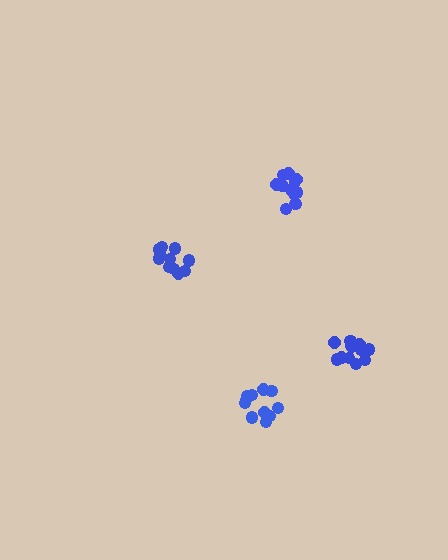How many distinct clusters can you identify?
There are 4 distinct clusters.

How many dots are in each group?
Group 1: 11 dots, Group 2: 12 dots, Group 3: 11 dots, Group 4: 12 dots (46 total).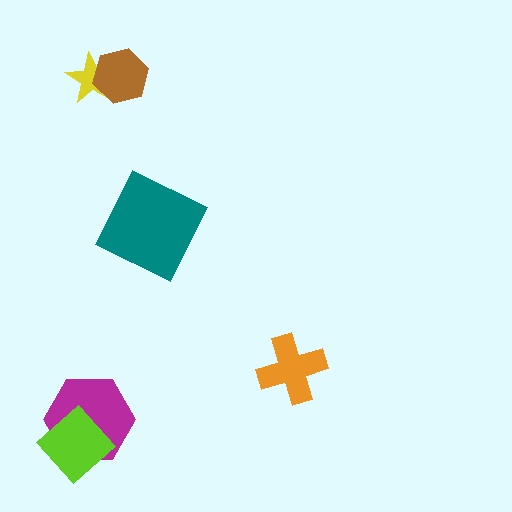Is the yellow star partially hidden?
Yes, it is partially covered by another shape.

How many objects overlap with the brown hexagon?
1 object overlaps with the brown hexagon.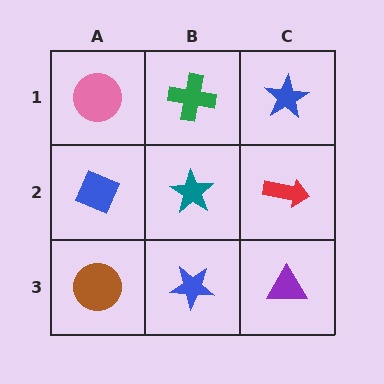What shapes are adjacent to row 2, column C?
A blue star (row 1, column C), a purple triangle (row 3, column C), a teal star (row 2, column B).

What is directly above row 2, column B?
A green cross.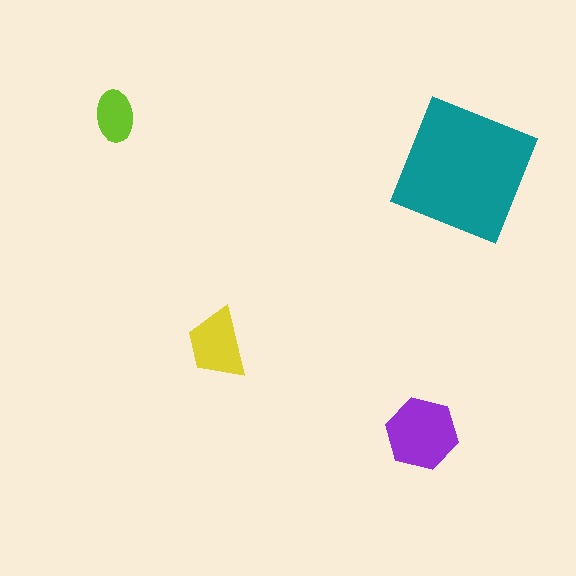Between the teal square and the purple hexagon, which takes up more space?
The teal square.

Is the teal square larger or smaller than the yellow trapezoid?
Larger.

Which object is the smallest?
The lime ellipse.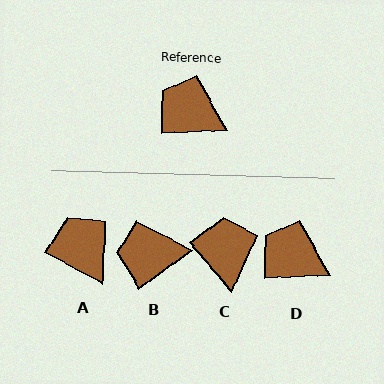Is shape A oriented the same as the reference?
No, it is off by about 32 degrees.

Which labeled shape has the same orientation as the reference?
D.